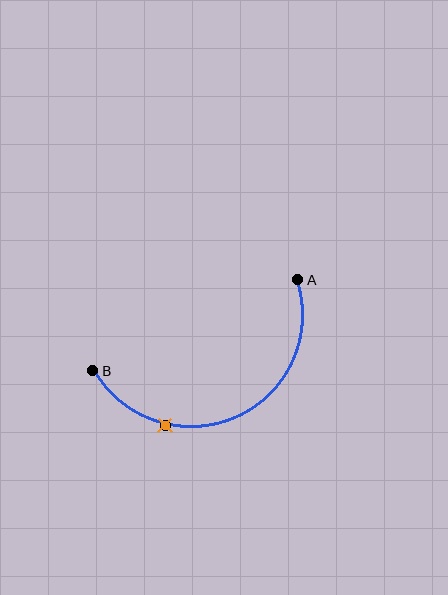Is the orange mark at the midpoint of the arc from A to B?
No. The orange mark lies on the arc but is closer to endpoint B. The arc midpoint would be at the point on the curve equidistant along the arc from both A and B.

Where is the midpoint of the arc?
The arc midpoint is the point on the curve farthest from the straight line joining A and B. It sits below that line.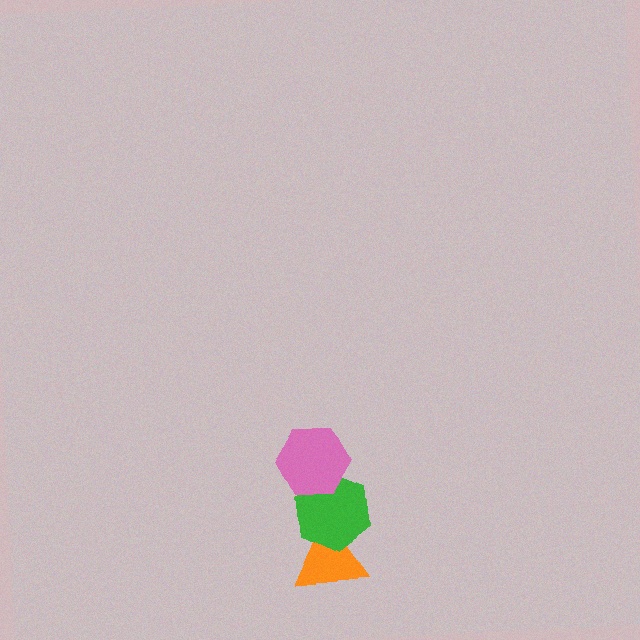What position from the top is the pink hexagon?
The pink hexagon is 1st from the top.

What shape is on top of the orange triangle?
The green hexagon is on top of the orange triangle.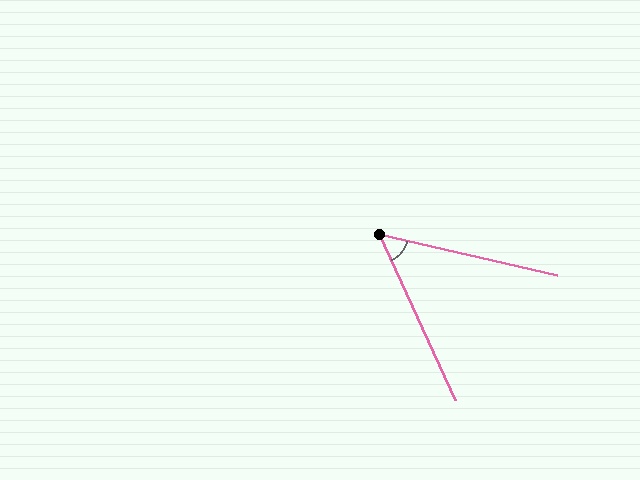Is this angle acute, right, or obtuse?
It is acute.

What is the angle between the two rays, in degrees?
Approximately 52 degrees.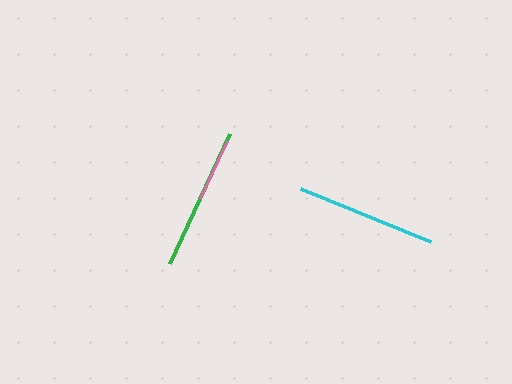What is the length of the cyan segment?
The cyan segment is approximately 139 pixels long.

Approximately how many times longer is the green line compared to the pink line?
The green line is approximately 2.3 times the length of the pink line.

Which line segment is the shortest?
The pink line is the shortest at approximately 63 pixels.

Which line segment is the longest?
The green line is the longest at approximately 143 pixels.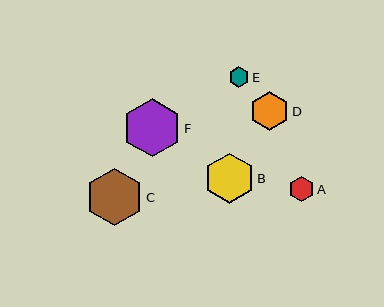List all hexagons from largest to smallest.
From largest to smallest: F, C, B, D, A, E.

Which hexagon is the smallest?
Hexagon E is the smallest with a size of approximately 21 pixels.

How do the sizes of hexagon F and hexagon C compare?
Hexagon F and hexagon C are approximately the same size.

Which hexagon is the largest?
Hexagon F is the largest with a size of approximately 58 pixels.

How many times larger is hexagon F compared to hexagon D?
Hexagon F is approximately 1.5 times the size of hexagon D.